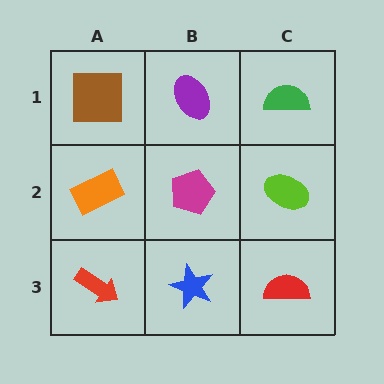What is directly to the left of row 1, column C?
A purple ellipse.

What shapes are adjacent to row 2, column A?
A brown square (row 1, column A), a red arrow (row 3, column A), a magenta pentagon (row 2, column B).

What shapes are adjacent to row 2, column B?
A purple ellipse (row 1, column B), a blue star (row 3, column B), an orange rectangle (row 2, column A), a lime ellipse (row 2, column C).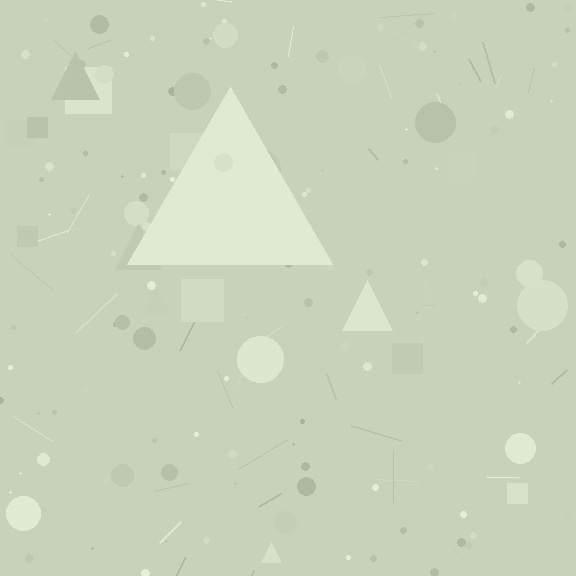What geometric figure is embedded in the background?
A triangle is embedded in the background.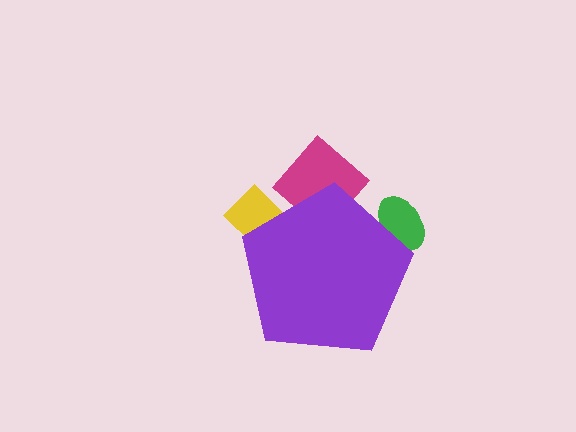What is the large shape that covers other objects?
A purple pentagon.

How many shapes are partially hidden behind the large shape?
3 shapes are partially hidden.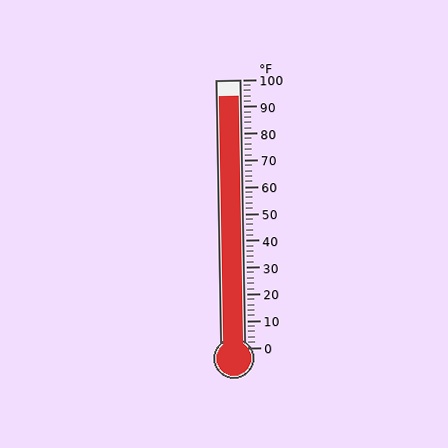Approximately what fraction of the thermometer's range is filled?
The thermometer is filled to approximately 95% of its range.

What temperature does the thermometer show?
The thermometer shows approximately 94°F.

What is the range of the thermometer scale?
The thermometer scale ranges from 0°F to 100°F.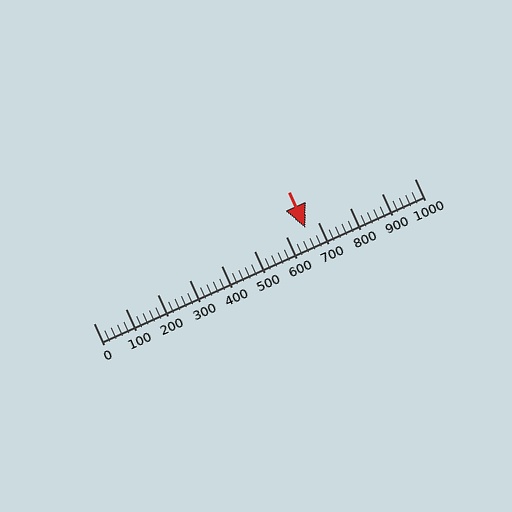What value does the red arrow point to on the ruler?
The red arrow points to approximately 660.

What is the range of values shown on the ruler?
The ruler shows values from 0 to 1000.